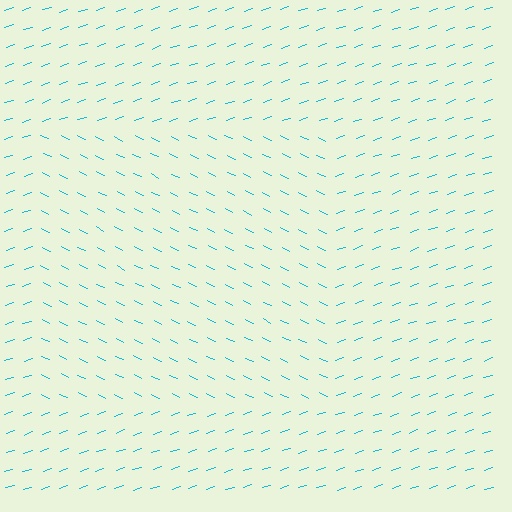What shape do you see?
I see a rectangle.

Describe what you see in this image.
The image is filled with small cyan line segments. A rectangle region in the image has lines oriented differently from the surrounding lines, creating a visible texture boundary.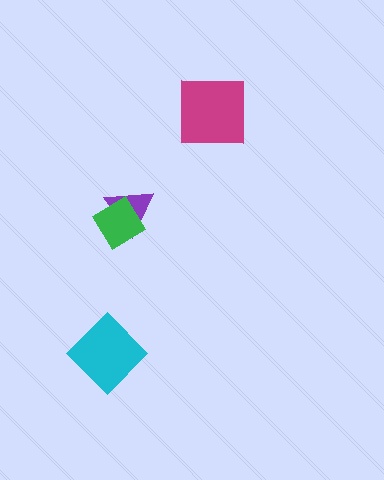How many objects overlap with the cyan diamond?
0 objects overlap with the cyan diamond.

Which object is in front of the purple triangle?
The green diamond is in front of the purple triangle.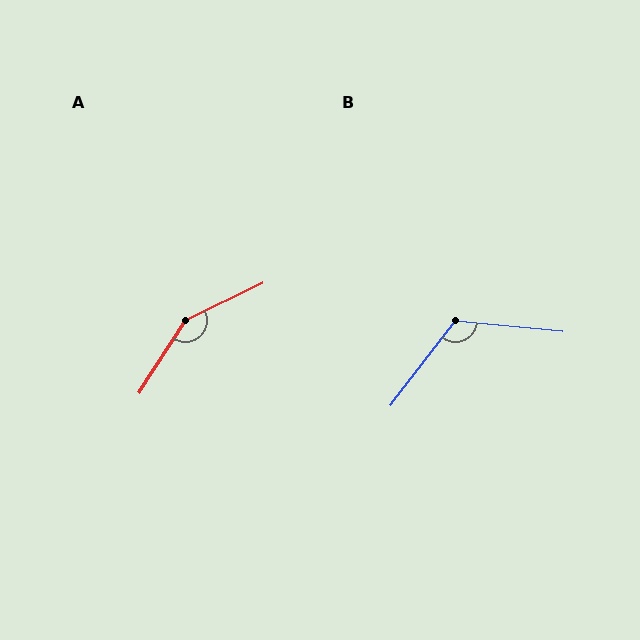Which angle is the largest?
A, at approximately 149 degrees.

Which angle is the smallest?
B, at approximately 122 degrees.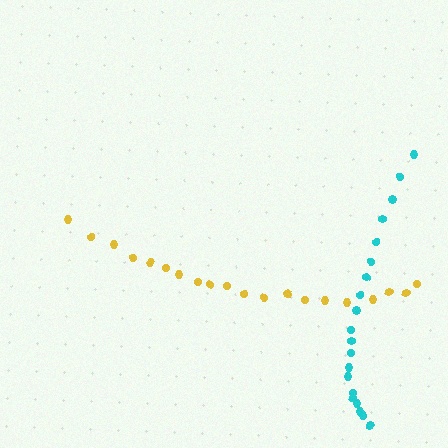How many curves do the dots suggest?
There are 2 distinct paths.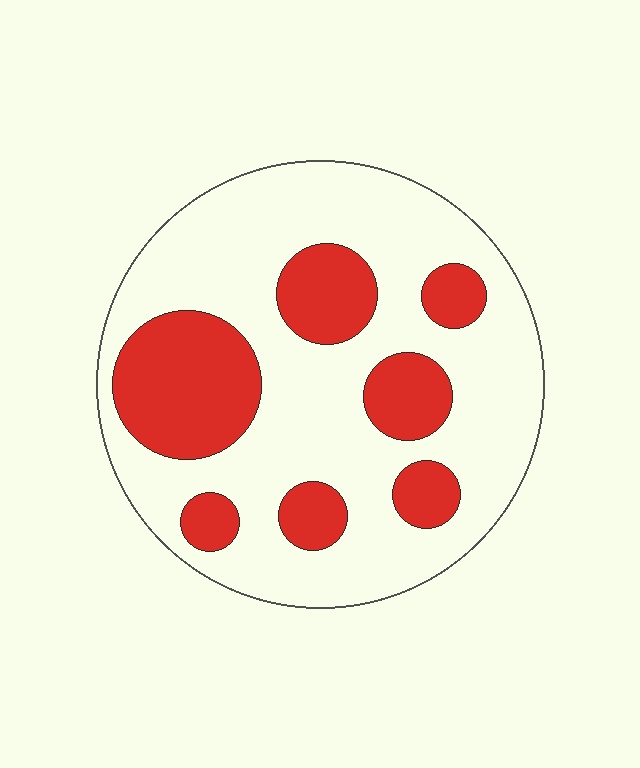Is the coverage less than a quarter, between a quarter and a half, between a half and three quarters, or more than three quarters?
Between a quarter and a half.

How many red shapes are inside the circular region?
7.